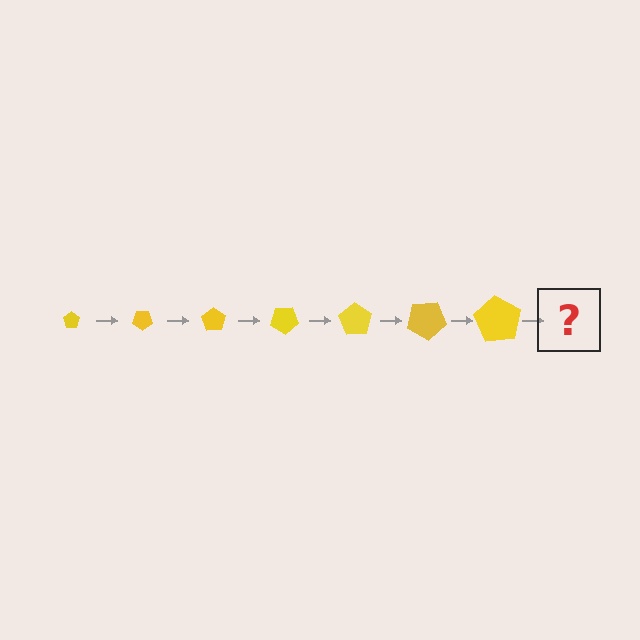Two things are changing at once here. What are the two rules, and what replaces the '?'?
The two rules are that the pentagon grows larger each step and it rotates 35 degrees each step. The '?' should be a pentagon, larger than the previous one and rotated 245 degrees from the start.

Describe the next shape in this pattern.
It should be a pentagon, larger than the previous one and rotated 245 degrees from the start.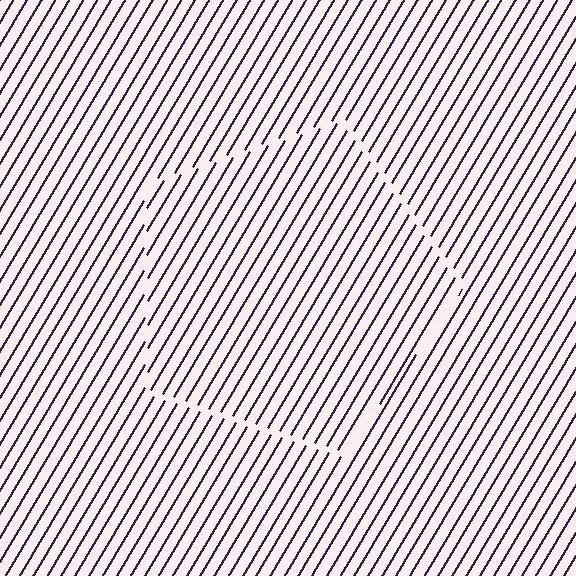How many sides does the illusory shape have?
5 sides — the line-ends trace a pentagon.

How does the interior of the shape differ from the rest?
The interior of the shape contains the same grating, shifted by half a period — the contour is defined by the phase discontinuity where line-ends from the inner and outer gratings abut.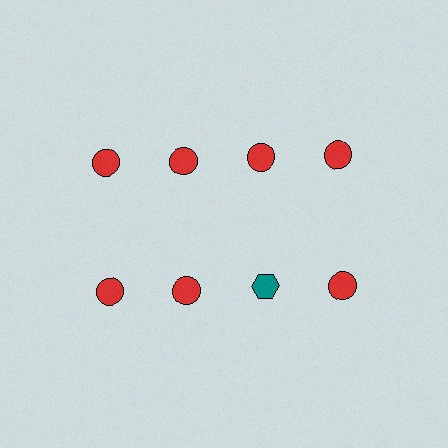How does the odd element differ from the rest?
It differs in both color (teal instead of red) and shape (hexagon instead of circle).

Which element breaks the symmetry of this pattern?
The teal hexagon in the second row, center column breaks the symmetry. All other shapes are red circles.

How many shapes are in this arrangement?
There are 8 shapes arranged in a grid pattern.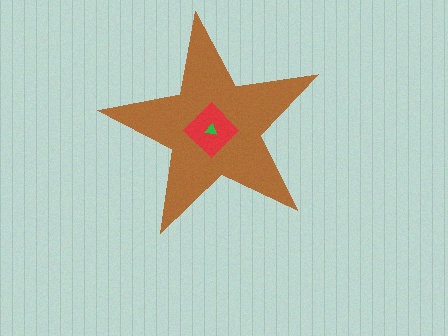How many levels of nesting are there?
3.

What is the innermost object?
The green triangle.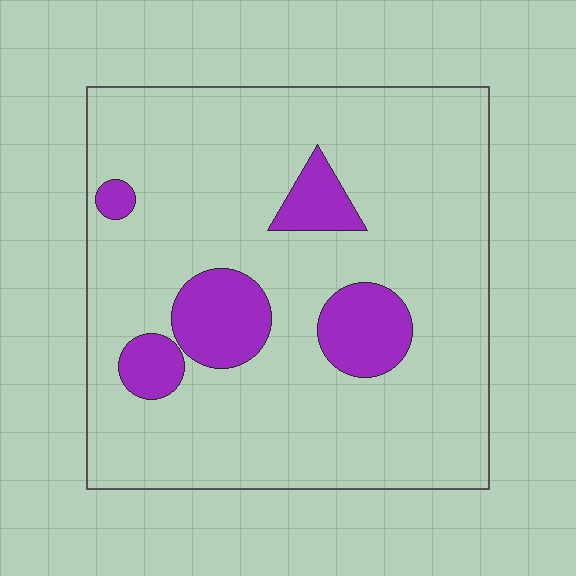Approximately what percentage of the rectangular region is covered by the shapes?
Approximately 15%.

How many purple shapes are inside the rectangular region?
5.